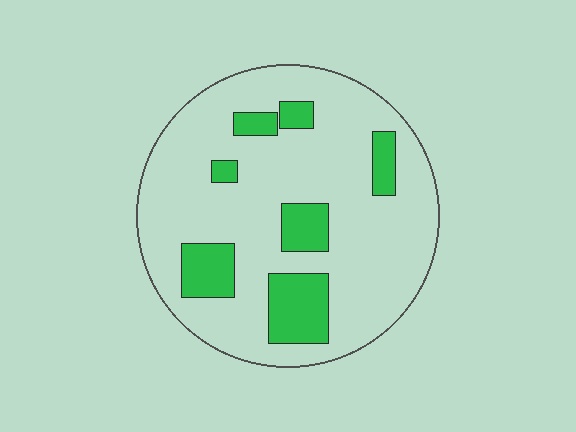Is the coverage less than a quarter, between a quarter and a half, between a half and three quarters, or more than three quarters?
Less than a quarter.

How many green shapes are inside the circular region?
7.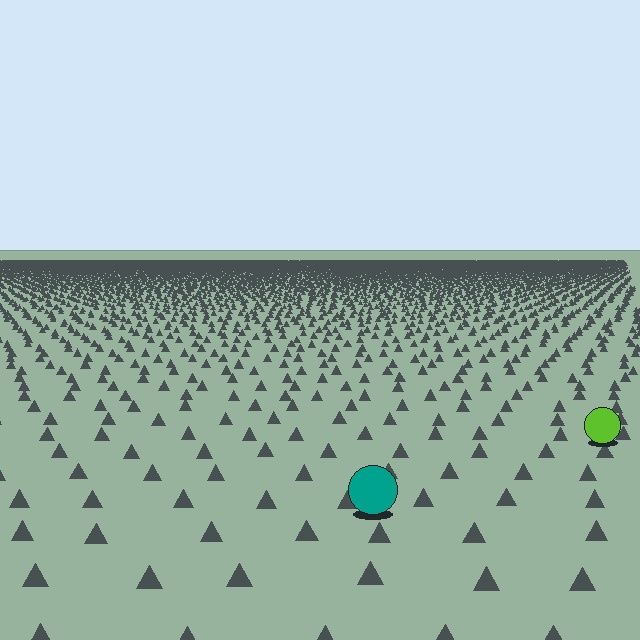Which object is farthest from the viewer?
The lime circle is farthest from the viewer. It appears smaller and the ground texture around it is denser.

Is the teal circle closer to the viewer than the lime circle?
Yes. The teal circle is closer — you can tell from the texture gradient: the ground texture is coarser near it.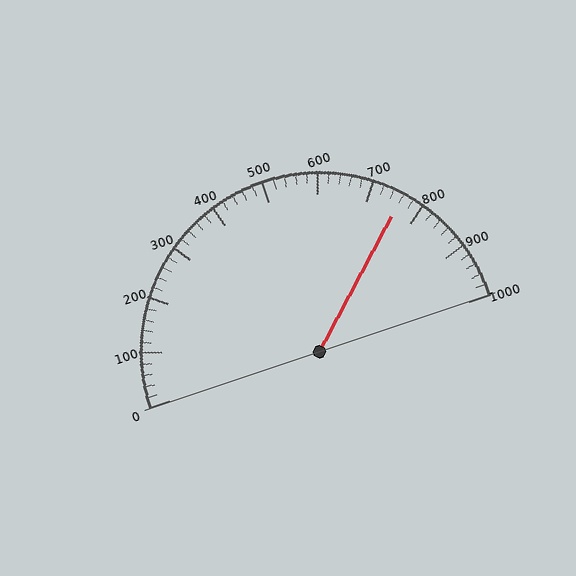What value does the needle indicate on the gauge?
The needle indicates approximately 760.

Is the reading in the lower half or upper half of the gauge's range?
The reading is in the upper half of the range (0 to 1000).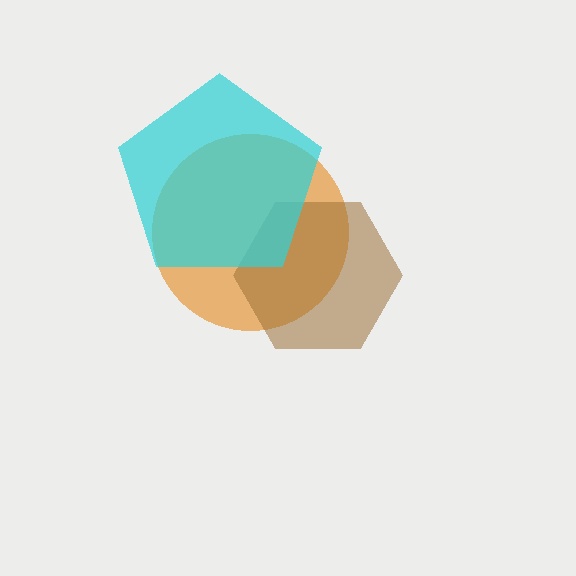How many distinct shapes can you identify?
There are 3 distinct shapes: an orange circle, a brown hexagon, a cyan pentagon.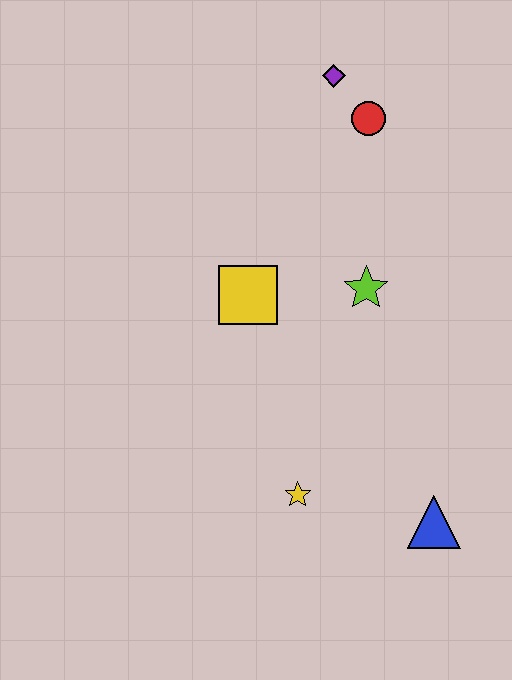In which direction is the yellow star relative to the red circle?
The yellow star is below the red circle.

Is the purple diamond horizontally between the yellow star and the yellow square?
No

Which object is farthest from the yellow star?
The purple diamond is farthest from the yellow star.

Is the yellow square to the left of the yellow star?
Yes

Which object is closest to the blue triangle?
The yellow star is closest to the blue triangle.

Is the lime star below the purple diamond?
Yes